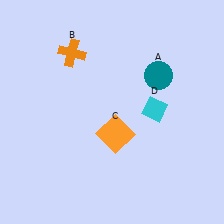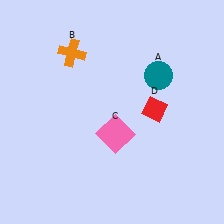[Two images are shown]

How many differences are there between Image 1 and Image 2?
There are 2 differences between the two images.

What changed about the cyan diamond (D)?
In Image 1, D is cyan. In Image 2, it changed to red.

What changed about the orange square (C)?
In Image 1, C is orange. In Image 2, it changed to pink.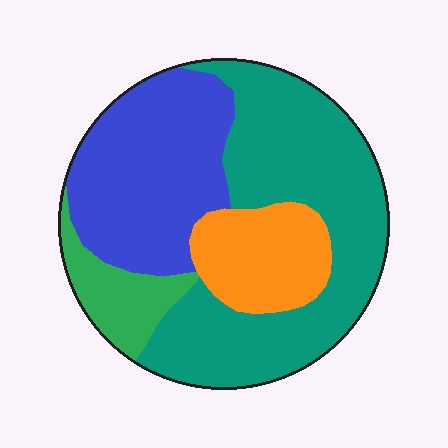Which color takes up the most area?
Teal, at roughly 45%.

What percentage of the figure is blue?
Blue covers 30% of the figure.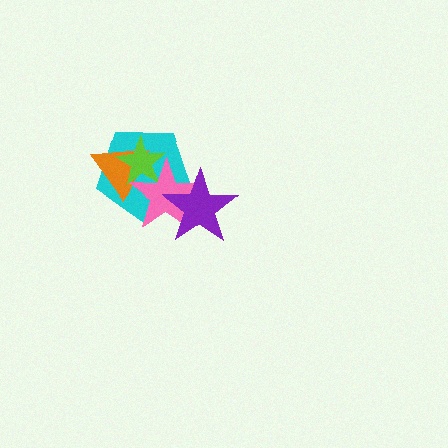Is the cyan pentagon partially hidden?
Yes, it is partially covered by another shape.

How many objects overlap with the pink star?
4 objects overlap with the pink star.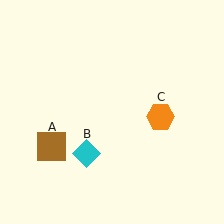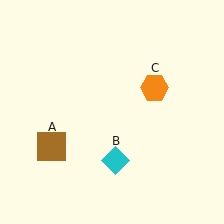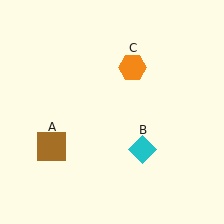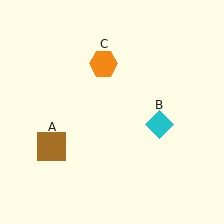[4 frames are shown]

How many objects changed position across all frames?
2 objects changed position: cyan diamond (object B), orange hexagon (object C).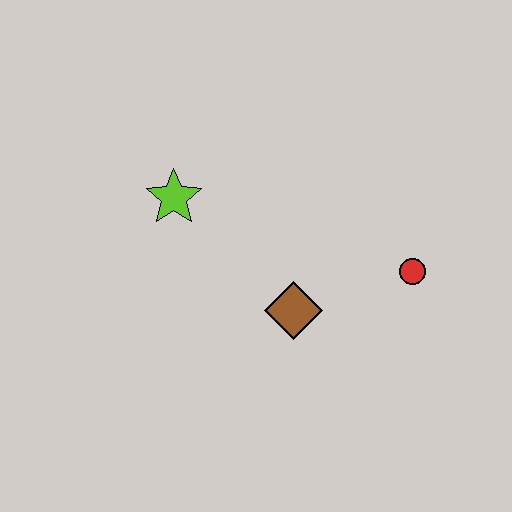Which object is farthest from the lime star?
The red circle is farthest from the lime star.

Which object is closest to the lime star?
The brown diamond is closest to the lime star.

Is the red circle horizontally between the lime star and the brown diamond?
No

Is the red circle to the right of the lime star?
Yes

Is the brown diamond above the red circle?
No